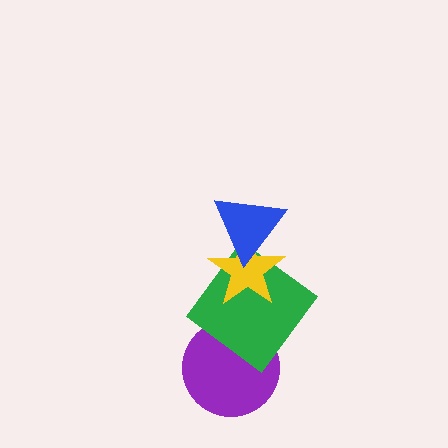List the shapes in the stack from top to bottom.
From top to bottom: the blue triangle, the yellow star, the green diamond, the purple circle.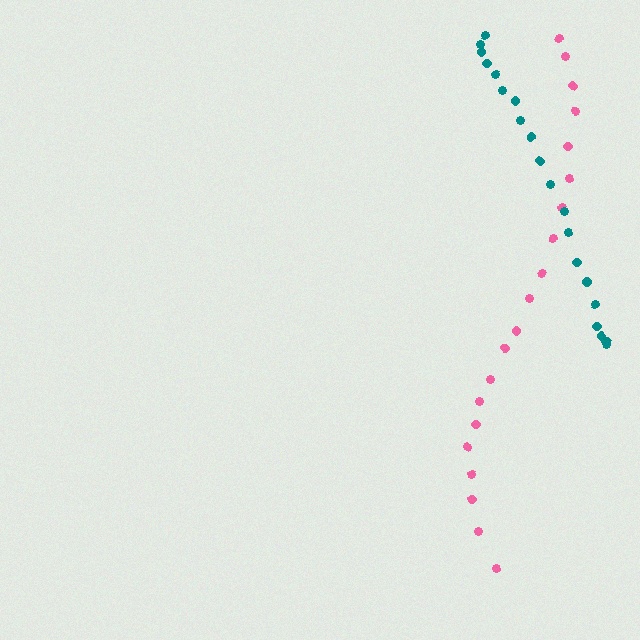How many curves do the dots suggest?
There are 2 distinct paths.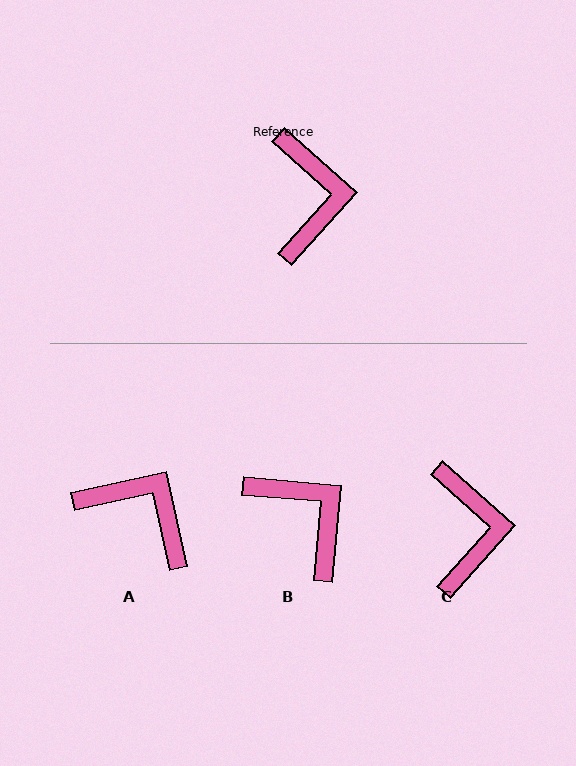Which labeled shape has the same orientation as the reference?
C.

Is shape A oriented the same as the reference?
No, it is off by about 54 degrees.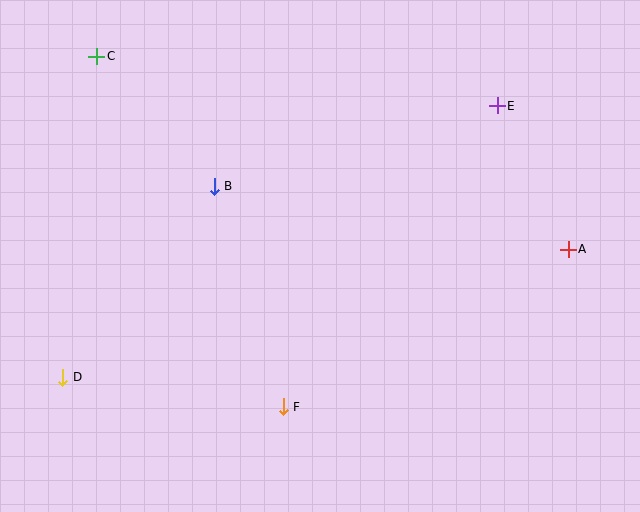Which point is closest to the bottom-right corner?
Point A is closest to the bottom-right corner.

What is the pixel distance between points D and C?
The distance between D and C is 323 pixels.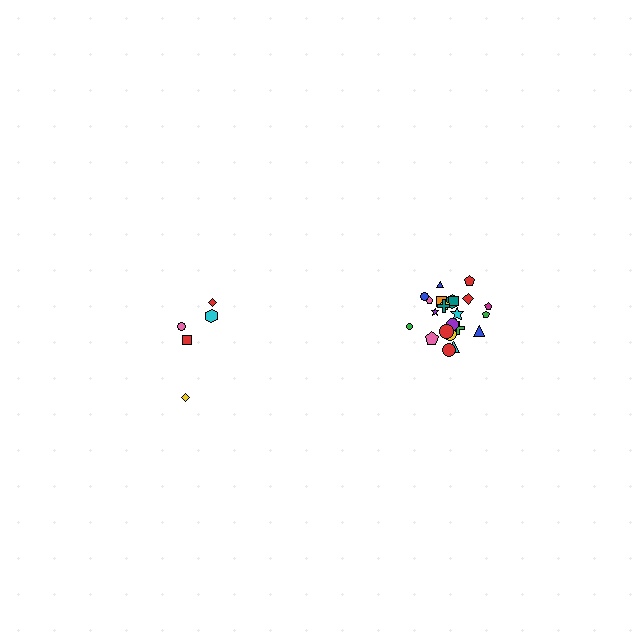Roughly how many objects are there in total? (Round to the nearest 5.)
Roughly 30 objects in total.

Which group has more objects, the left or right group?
The right group.